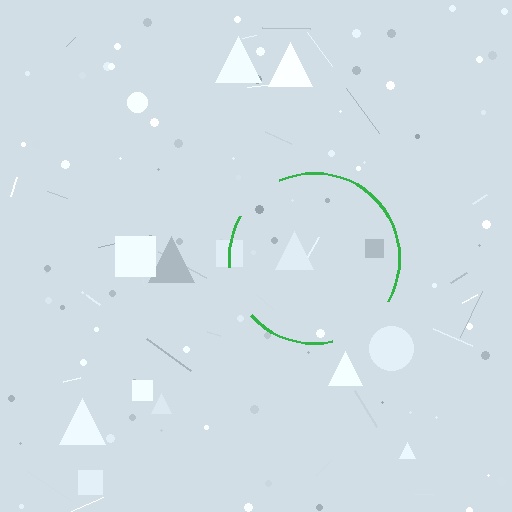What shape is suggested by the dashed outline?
The dashed outline suggests a circle.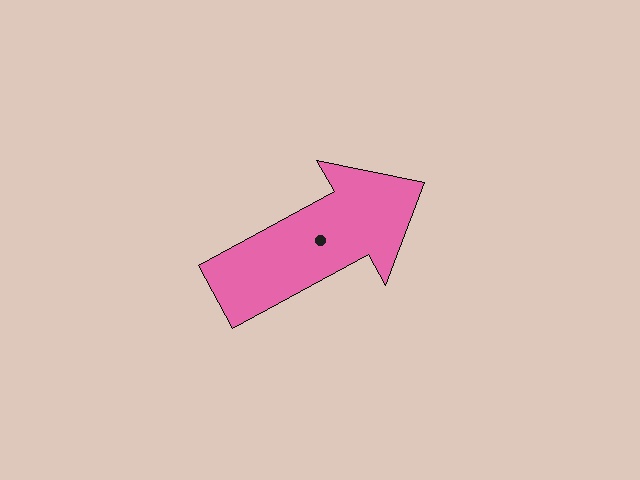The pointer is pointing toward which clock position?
Roughly 2 o'clock.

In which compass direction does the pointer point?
Northeast.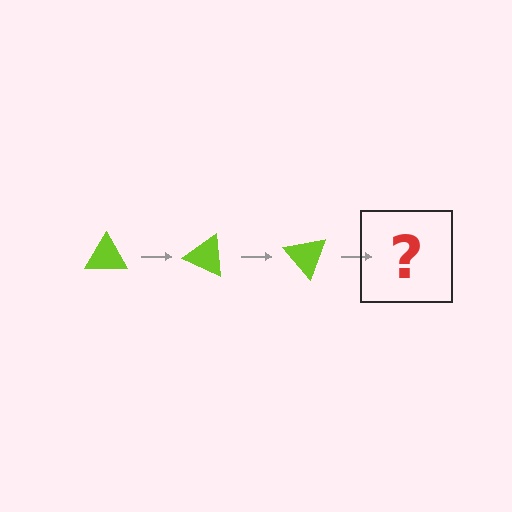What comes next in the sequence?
The next element should be a lime triangle rotated 75 degrees.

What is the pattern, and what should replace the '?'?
The pattern is that the triangle rotates 25 degrees each step. The '?' should be a lime triangle rotated 75 degrees.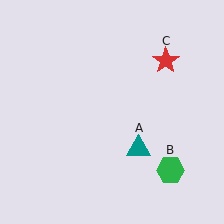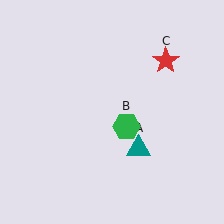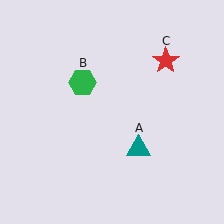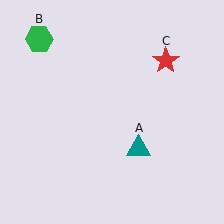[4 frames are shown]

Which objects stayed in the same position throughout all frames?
Teal triangle (object A) and red star (object C) remained stationary.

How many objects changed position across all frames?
1 object changed position: green hexagon (object B).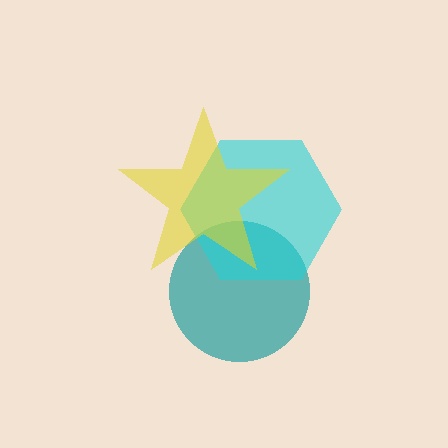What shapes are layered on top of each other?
The layered shapes are: a teal circle, a cyan hexagon, a yellow star.